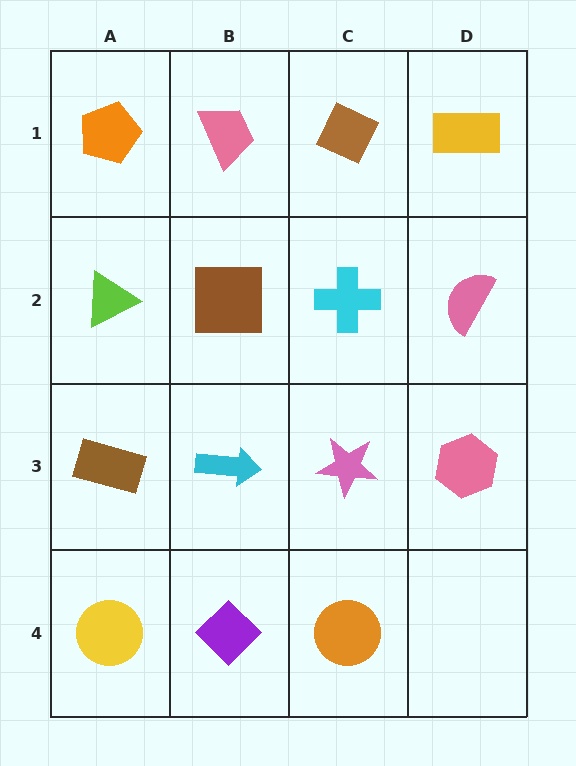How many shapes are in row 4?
3 shapes.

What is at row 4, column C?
An orange circle.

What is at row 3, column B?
A cyan arrow.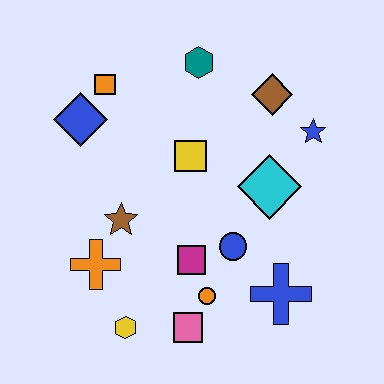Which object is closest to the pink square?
The orange circle is closest to the pink square.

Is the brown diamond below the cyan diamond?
No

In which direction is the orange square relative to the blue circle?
The orange square is above the blue circle.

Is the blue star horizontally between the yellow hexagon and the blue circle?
No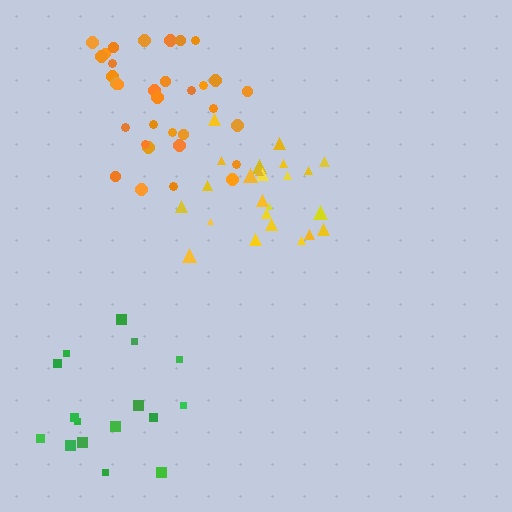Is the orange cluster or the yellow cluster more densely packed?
Yellow.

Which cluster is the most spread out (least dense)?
Green.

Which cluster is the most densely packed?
Yellow.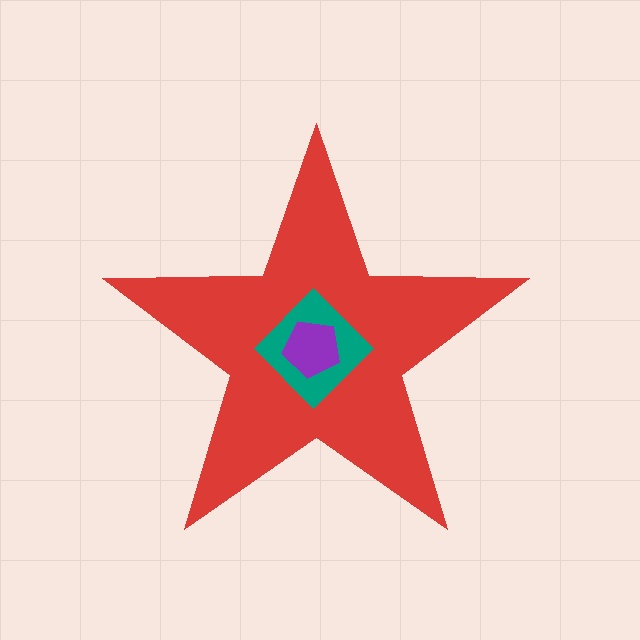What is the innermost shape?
The purple pentagon.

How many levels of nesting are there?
3.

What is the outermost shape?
The red star.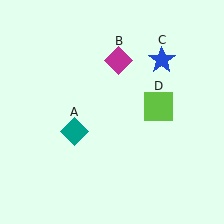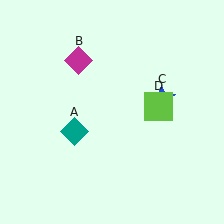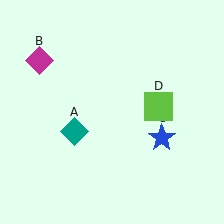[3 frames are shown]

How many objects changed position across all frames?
2 objects changed position: magenta diamond (object B), blue star (object C).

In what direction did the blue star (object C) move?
The blue star (object C) moved down.